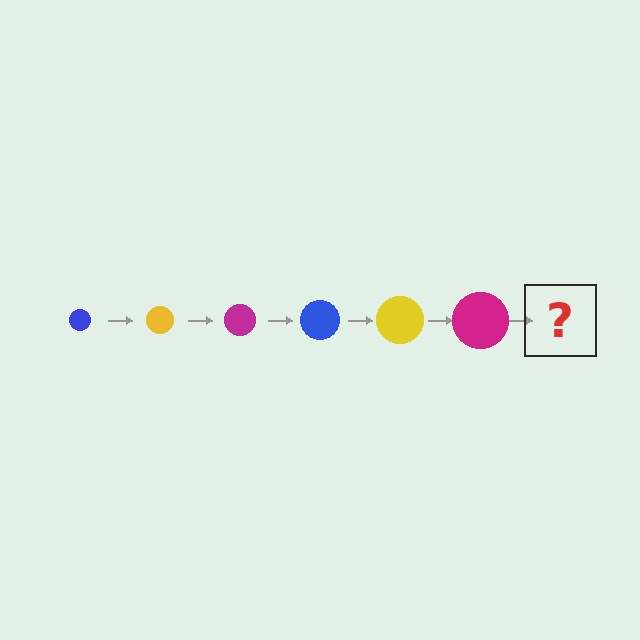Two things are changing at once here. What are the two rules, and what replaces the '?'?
The two rules are that the circle grows larger each step and the color cycles through blue, yellow, and magenta. The '?' should be a blue circle, larger than the previous one.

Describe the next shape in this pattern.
It should be a blue circle, larger than the previous one.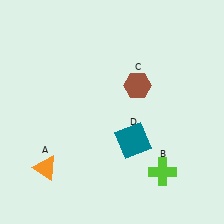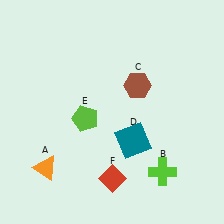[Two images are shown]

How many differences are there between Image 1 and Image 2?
There are 2 differences between the two images.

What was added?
A lime pentagon (E), a red diamond (F) were added in Image 2.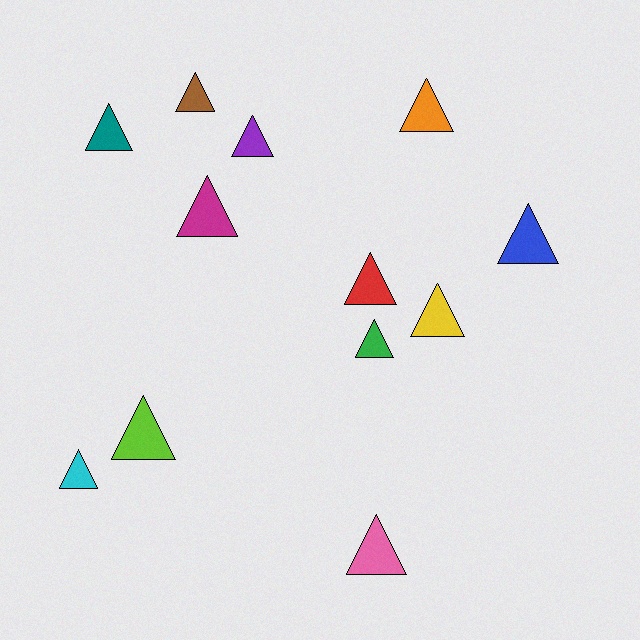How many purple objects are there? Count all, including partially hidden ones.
There is 1 purple object.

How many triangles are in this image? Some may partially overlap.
There are 12 triangles.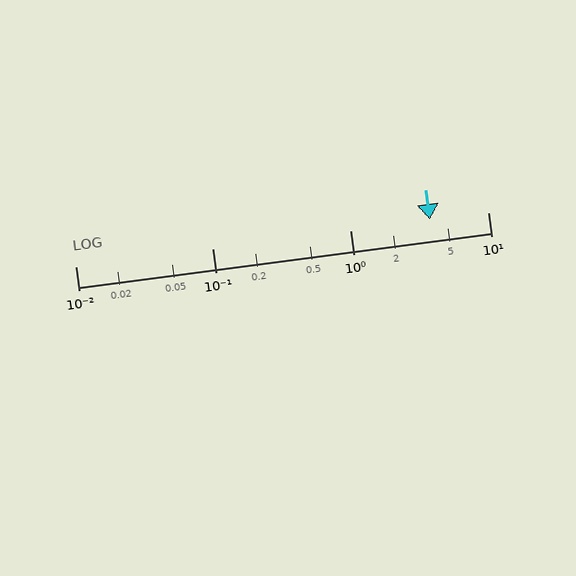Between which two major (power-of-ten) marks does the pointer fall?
The pointer is between 1 and 10.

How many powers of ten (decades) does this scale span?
The scale spans 3 decades, from 0.01 to 10.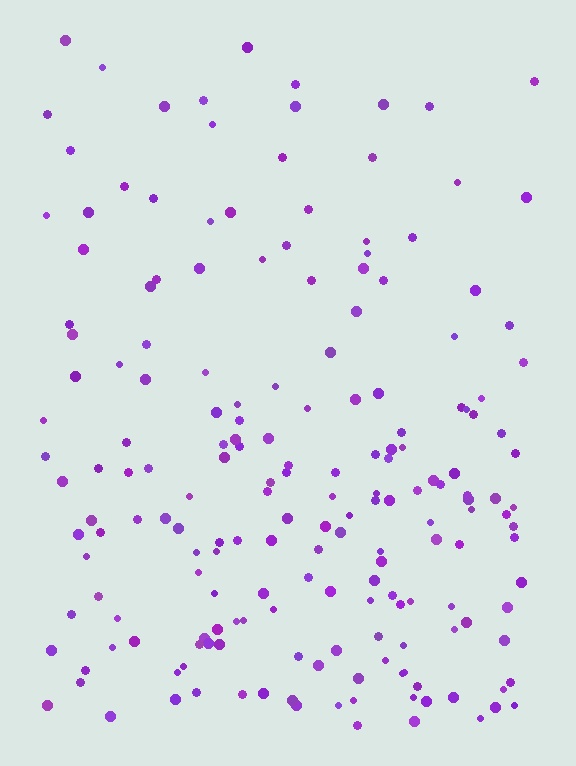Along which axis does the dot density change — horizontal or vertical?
Vertical.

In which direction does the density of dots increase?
From top to bottom, with the bottom side densest.